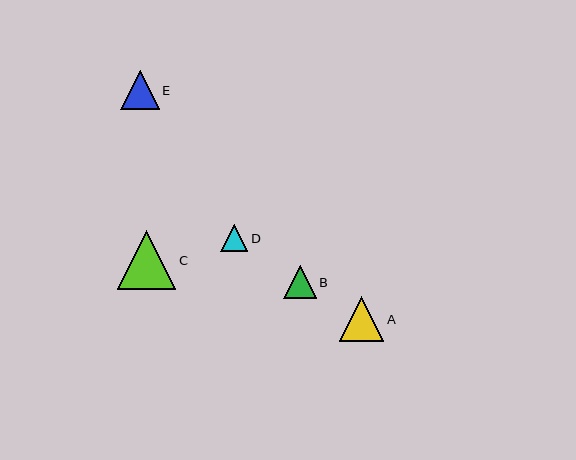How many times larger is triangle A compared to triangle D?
Triangle A is approximately 1.7 times the size of triangle D.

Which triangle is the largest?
Triangle C is the largest with a size of approximately 59 pixels.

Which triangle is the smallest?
Triangle D is the smallest with a size of approximately 27 pixels.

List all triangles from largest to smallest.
From largest to smallest: C, A, E, B, D.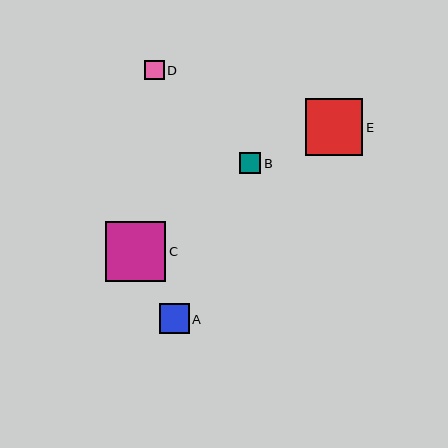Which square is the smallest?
Square D is the smallest with a size of approximately 19 pixels.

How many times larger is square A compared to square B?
Square A is approximately 1.4 times the size of square B.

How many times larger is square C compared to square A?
Square C is approximately 2.0 times the size of square A.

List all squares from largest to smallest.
From largest to smallest: C, E, A, B, D.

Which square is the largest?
Square C is the largest with a size of approximately 60 pixels.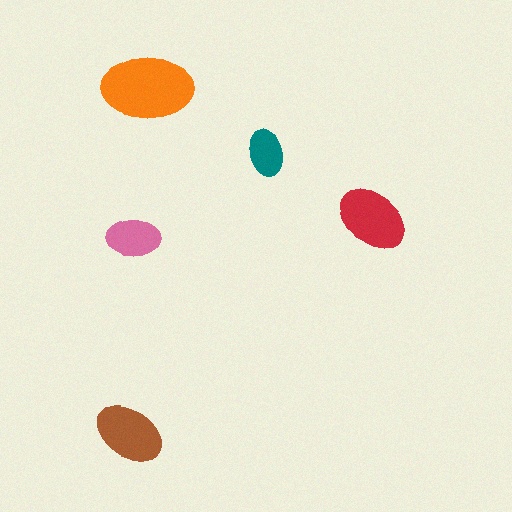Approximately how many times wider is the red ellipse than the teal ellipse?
About 1.5 times wider.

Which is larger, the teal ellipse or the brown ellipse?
The brown one.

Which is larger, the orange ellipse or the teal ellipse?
The orange one.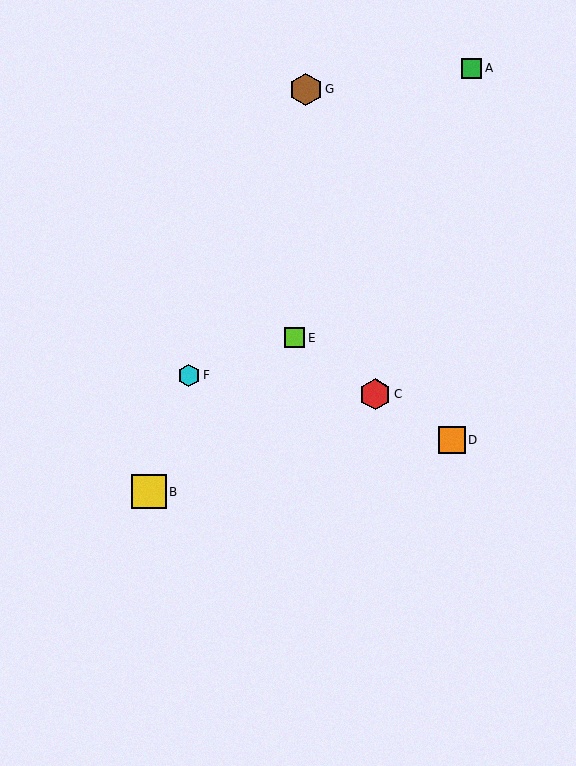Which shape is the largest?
The yellow square (labeled B) is the largest.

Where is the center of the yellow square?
The center of the yellow square is at (149, 492).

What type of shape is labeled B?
Shape B is a yellow square.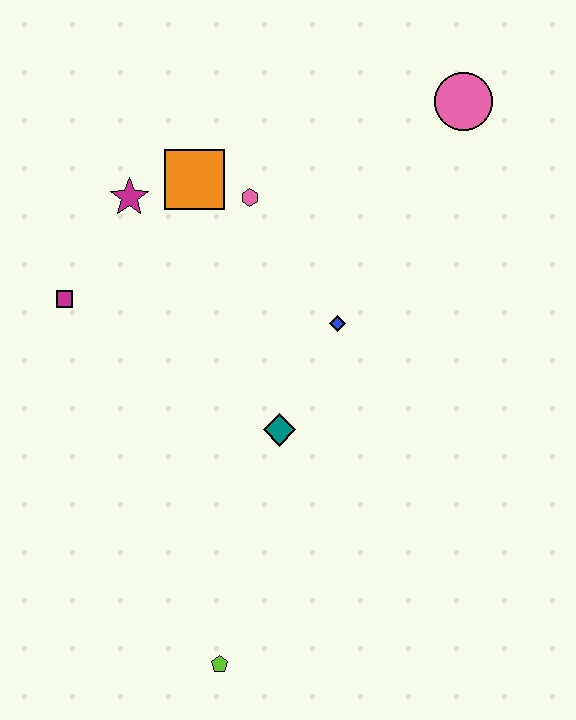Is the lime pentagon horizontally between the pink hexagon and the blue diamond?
No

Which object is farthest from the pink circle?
The lime pentagon is farthest from the pink circle.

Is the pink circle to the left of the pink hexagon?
No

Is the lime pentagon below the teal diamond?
Yes